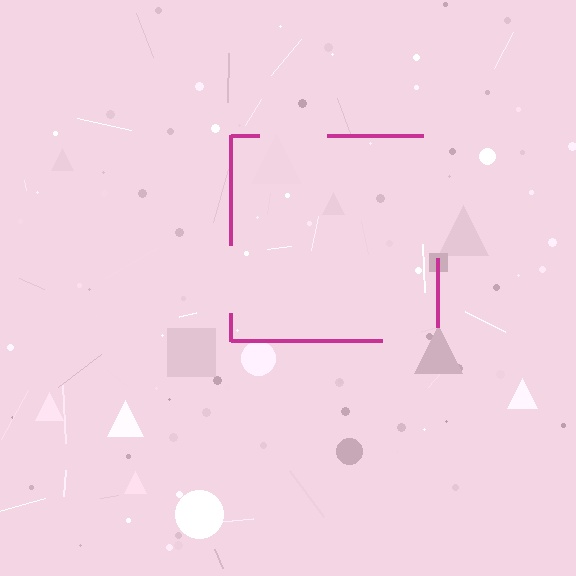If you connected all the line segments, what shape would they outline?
They would outline a square.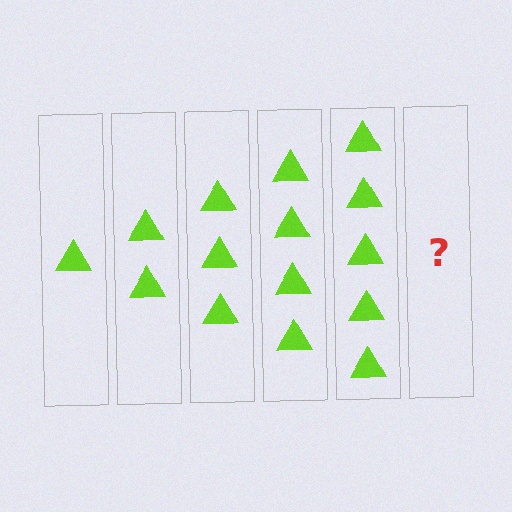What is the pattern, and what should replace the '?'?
The pattern is that each step adds one more triangle. The '?' should be 6 triangles.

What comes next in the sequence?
The next element should be 6 triangles.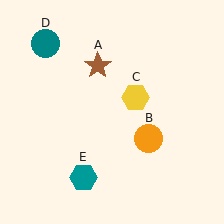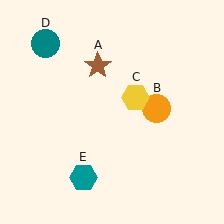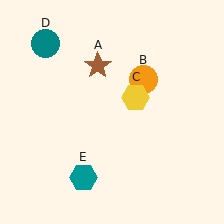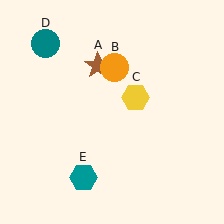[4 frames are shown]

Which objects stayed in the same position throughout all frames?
Brown star (object A) and yellow hexagon (object C) and teal circle (object D) and teal hexagon (object E) remained stationary.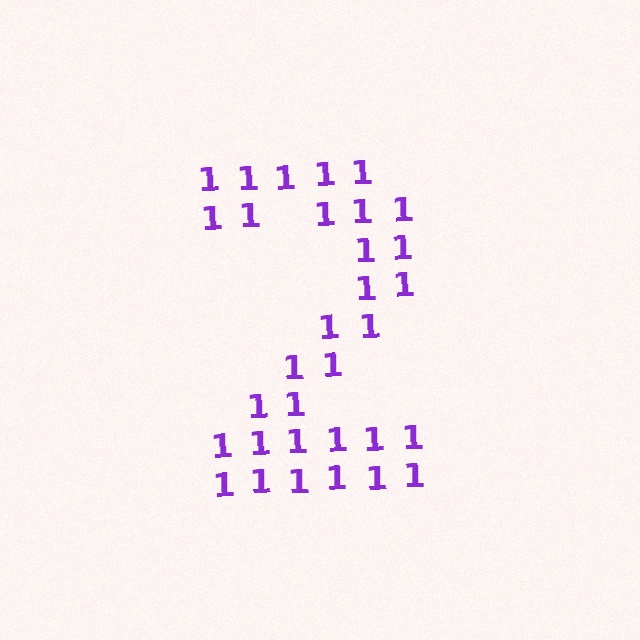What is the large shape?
The large shape is the digit 2.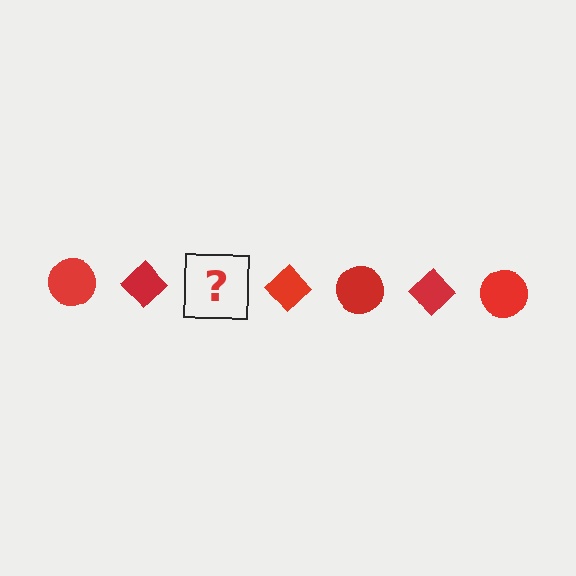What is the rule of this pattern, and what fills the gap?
The rule is that the pattern cycles through circle, diamond shapes in red. The gap should be filled with a red circle.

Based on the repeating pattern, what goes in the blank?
The blank should be a red circle.